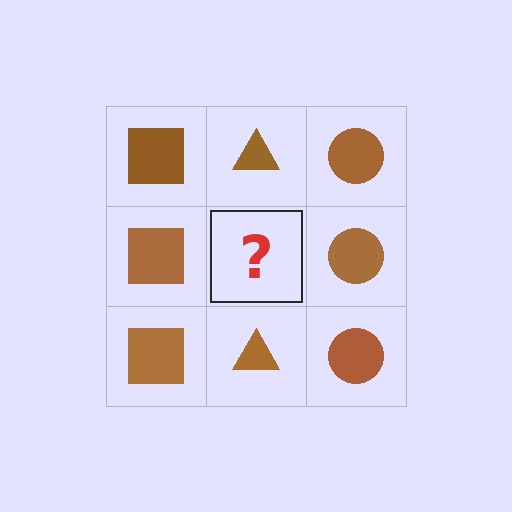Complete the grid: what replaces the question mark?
The question mark should be replaced with a brown triangle.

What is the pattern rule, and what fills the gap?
The rule is that each column has a consistent shape. The gap should be filled with a brown triangle.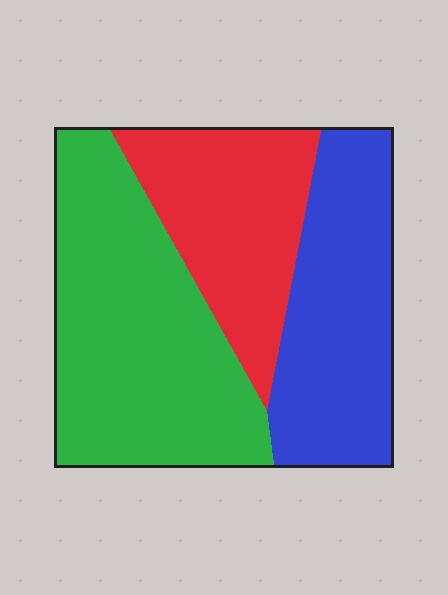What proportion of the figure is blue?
Blue covers 30% of the figure.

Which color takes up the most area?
Green, at roughly 45%.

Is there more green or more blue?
Green.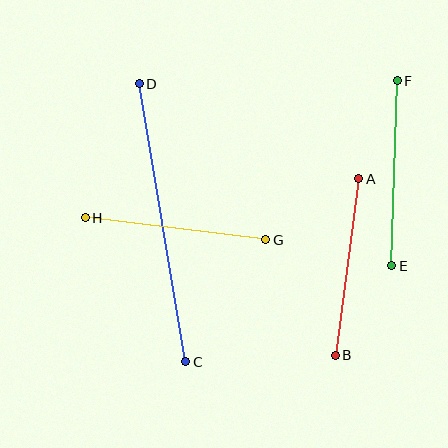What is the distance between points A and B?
The distance is approximately 178 pixels.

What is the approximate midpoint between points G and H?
The midpoint is at approximately (176, 229) pixels.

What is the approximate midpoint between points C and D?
The midpoint is at approximately (162, 223) pixels.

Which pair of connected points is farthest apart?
Points C and D are farthest apart.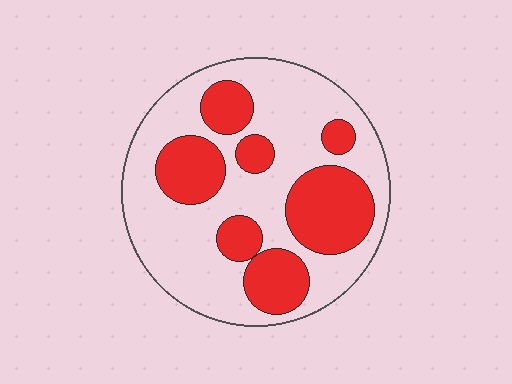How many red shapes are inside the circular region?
7.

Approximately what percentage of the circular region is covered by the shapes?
Approximately 35%.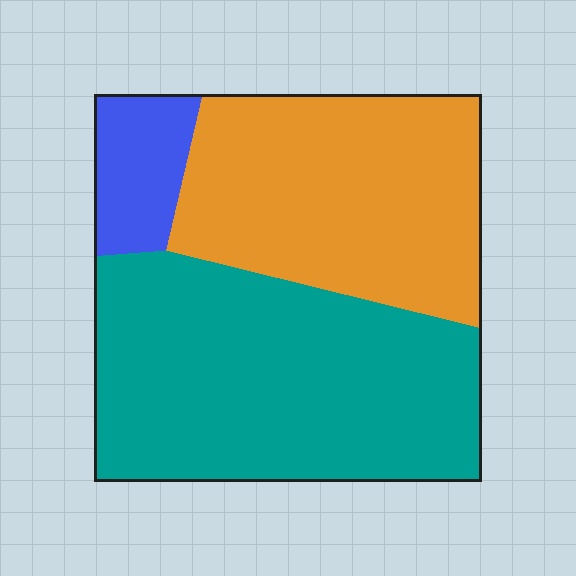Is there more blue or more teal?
Teal.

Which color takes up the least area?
Blue, at roughly 10%.